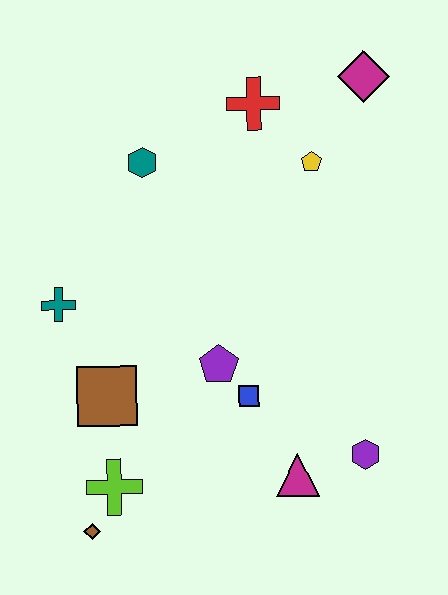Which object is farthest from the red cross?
The brown diamond is farthest from the red cross.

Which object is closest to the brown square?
The lime cross is closest to the brown square.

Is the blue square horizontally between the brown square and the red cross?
Yes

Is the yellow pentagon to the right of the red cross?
Yes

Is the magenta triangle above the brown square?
No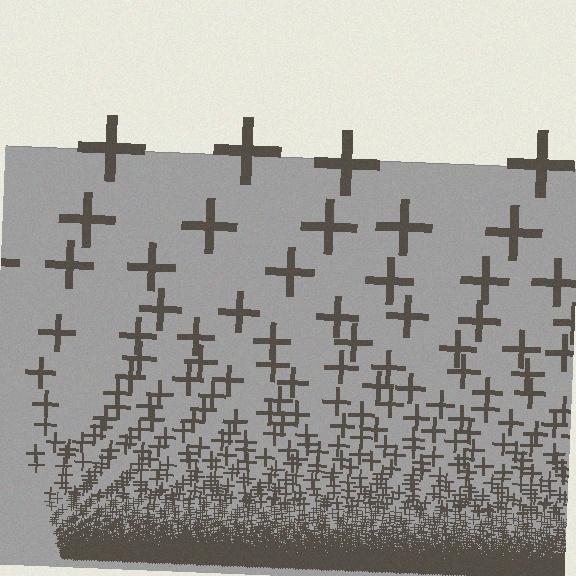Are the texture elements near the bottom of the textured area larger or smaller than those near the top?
Smaller. The gradient is inverted — elements near the bottom are smaller and denser.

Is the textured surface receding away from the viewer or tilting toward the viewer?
The surface appears to tilt toward the viewer. Texture elements get larger and sparser toward the top.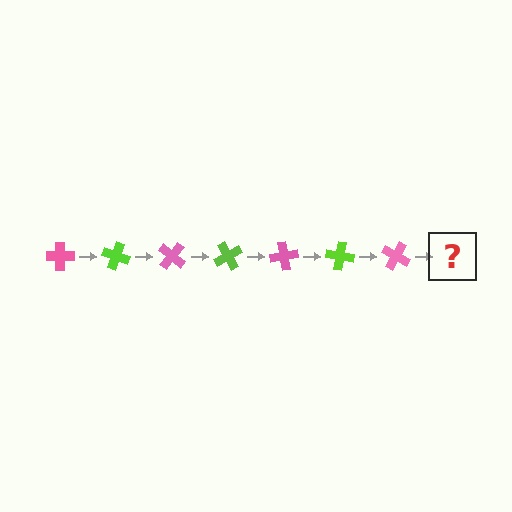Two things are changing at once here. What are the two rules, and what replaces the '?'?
The two rules are that it rotates 20 degrees each step and the color cycles through pink and lime. The '?' should be a lime cross, rotated 140 degrees from the start.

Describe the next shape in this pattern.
It should be a lime cross, rotated 140 degrees from the start.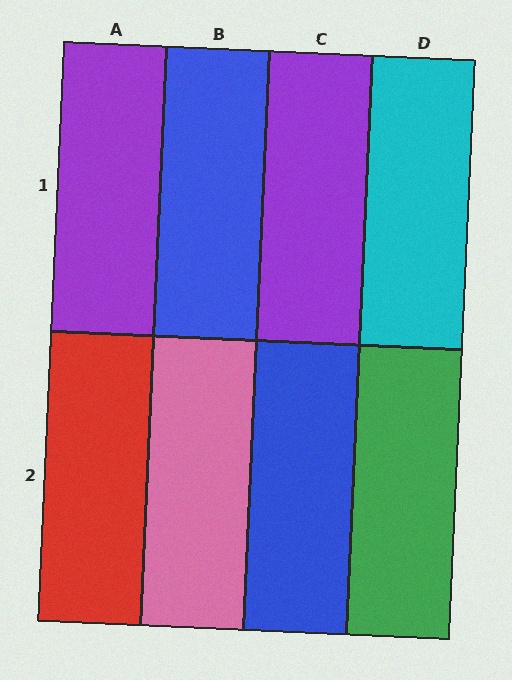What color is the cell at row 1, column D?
Cyan.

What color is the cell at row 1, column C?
Purple.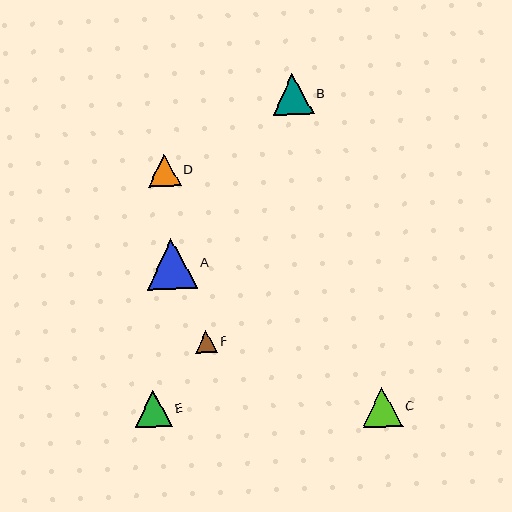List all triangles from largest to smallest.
From largest to smallest: A, B, C, E, D, F.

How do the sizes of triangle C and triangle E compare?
Triangle C and triangle E are approximately the same size.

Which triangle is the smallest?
Triangle F is the smallest with a size of approximately 22 pixels.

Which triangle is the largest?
Triangle A is the largest with a size of approximately 50 pixels.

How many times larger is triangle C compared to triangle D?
Triangle C is approximately 1.2 times the size of triangle D.